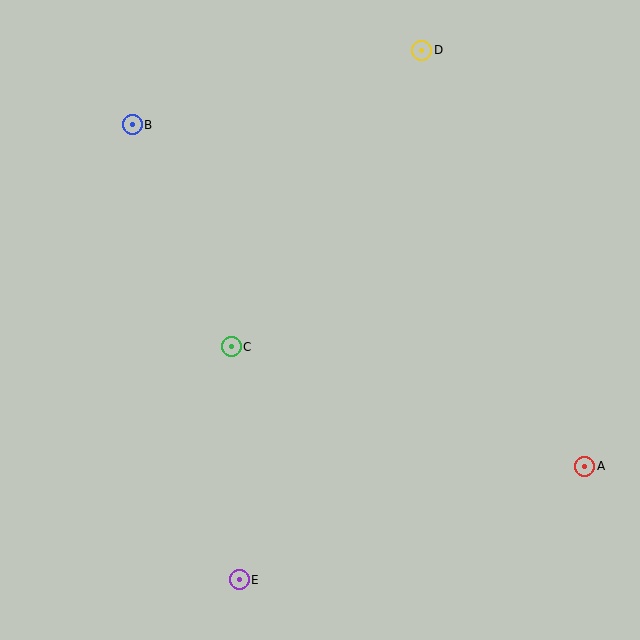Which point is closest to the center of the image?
Point C at (231, 347) is closest to the center.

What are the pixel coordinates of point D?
Point D is at (422, 50).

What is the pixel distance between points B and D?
The distance between B and D is 299 pixels.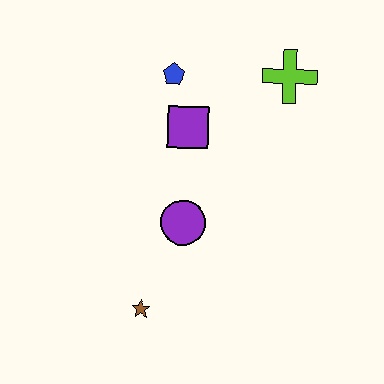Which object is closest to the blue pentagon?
The purple square is closest to the blue pentagon.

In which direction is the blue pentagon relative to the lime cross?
The blue pentagon is to the left of the lime cross.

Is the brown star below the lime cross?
Yes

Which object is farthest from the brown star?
The lime cross is farthest from the brown star.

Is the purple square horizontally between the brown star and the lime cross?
Yes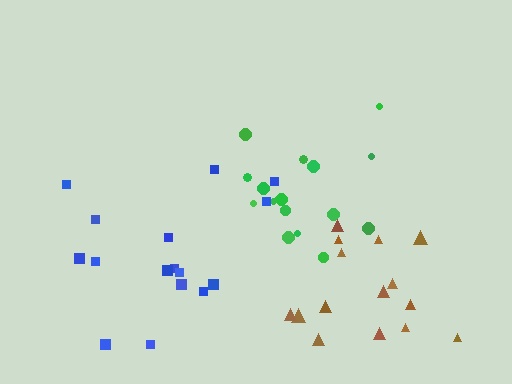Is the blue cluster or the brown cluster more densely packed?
Blue.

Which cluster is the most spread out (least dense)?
Brown.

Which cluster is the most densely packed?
Green.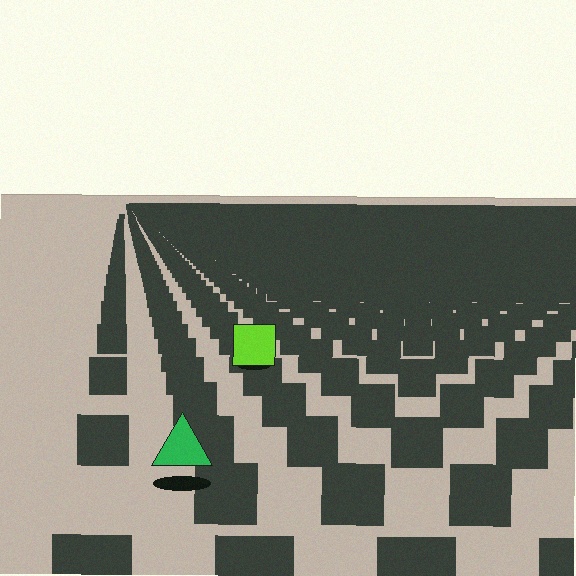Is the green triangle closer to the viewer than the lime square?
Yes. The green triangle is closer — you can tell from the texture gradient: the ground texture is coarser near it.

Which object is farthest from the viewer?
The lime square is farthest from the viewer. It appears smaller and the ground texture around it is denser.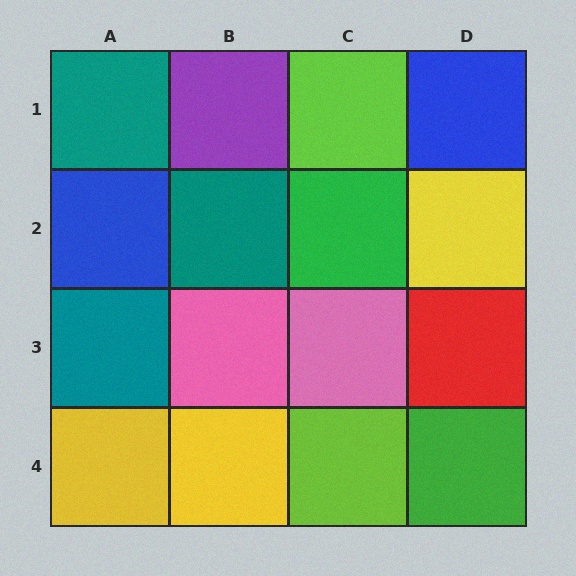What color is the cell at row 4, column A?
Yellow.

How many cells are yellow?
3 cells are yellow.